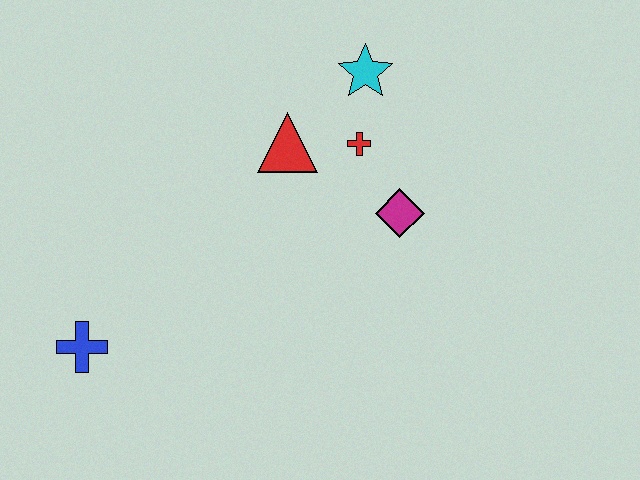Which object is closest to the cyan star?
The red cross is closest to the cyan star.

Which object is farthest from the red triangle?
The blue cross is farthest from the red triangle.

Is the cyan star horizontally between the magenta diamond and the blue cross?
Yes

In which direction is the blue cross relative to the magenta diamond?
The blue cross is to the left of the magenta diamond.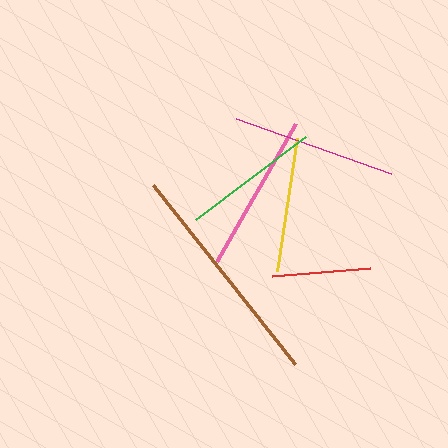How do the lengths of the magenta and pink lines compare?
The magenta and pink lines are approximately the same length.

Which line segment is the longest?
The brown line is the longest at approximately 229 pixels.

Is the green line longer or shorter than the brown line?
The brown line is longer than the green line.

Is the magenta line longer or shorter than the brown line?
The brown line is longer than the magenta line.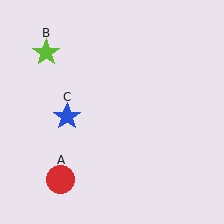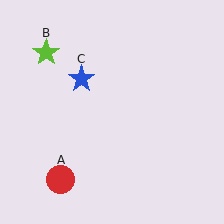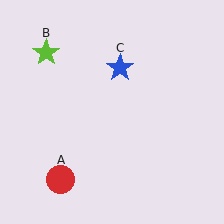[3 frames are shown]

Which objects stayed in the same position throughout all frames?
Red circle (object A) and lime star (object B) remained stationary.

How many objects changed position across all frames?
1 object changed position: blue star (object C).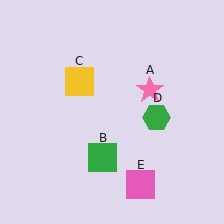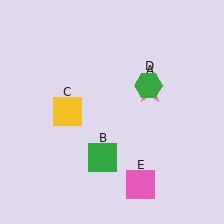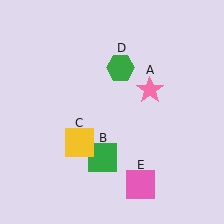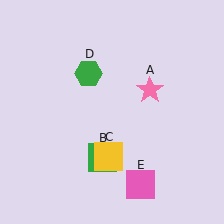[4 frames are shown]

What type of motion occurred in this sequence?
The yellow square (object C), green hexagon (object D) rotated counterclockwise around the center of the scene.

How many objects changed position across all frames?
2 objects changed position: yellow square (object C), green hexagon (object D).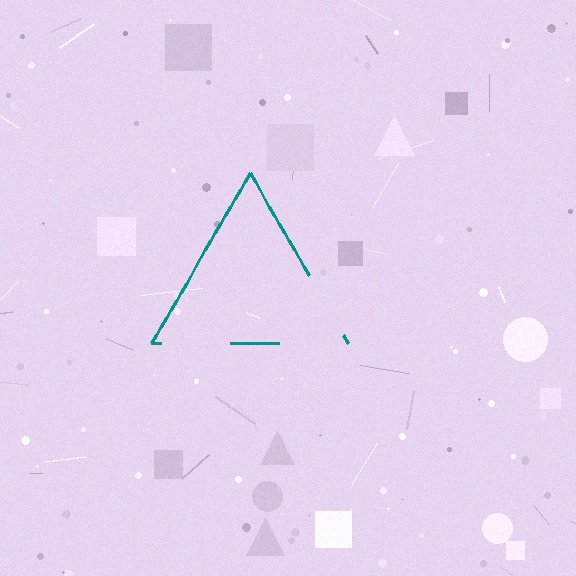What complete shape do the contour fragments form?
The contour fragments form a triangle.